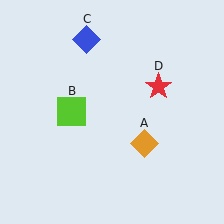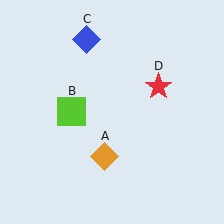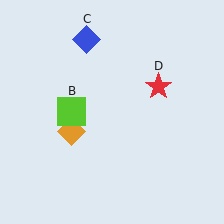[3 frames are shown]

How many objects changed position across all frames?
1 object changed position: orange diamond (object A).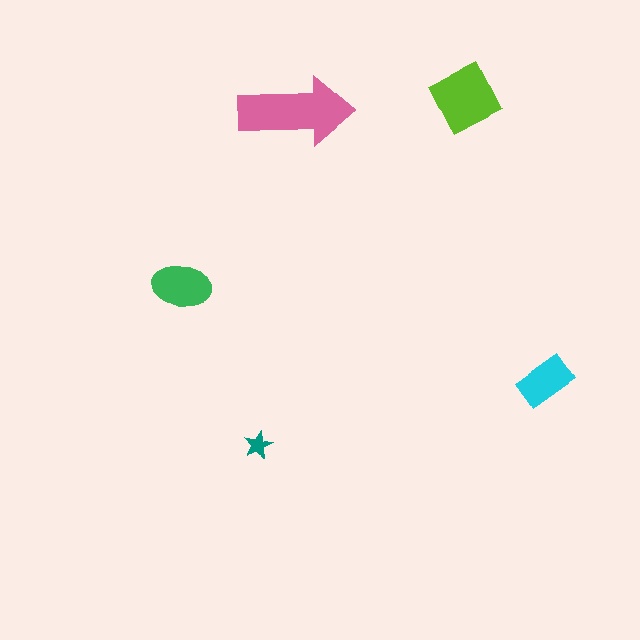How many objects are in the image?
There are 5 objects in the image.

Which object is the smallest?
The teal star.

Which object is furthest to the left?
The green ellipse is leftmost.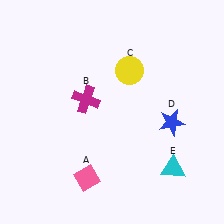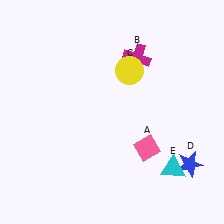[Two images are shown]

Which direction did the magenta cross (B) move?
The magenta cross (B) moved right.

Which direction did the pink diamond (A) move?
The pink diamond (A) moved right.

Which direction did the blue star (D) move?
The blue star (D) moved down.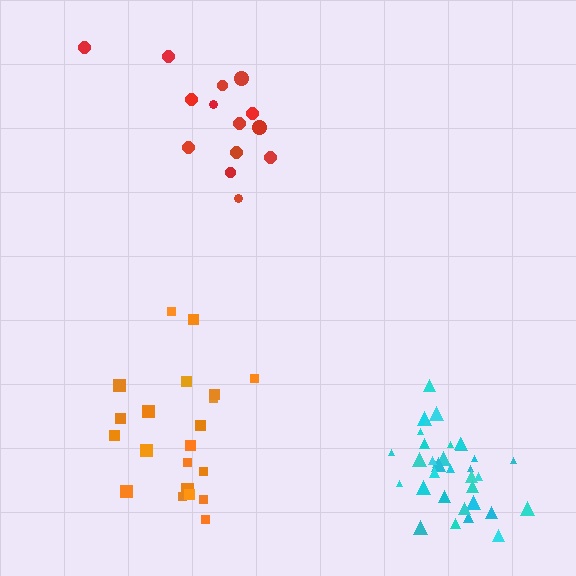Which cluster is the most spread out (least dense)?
Red.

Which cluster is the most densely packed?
Cyan.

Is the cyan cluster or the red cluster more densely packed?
Cyan.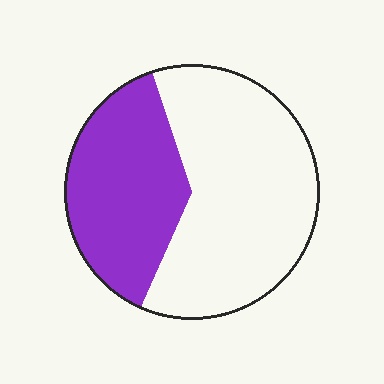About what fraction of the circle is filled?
About three eighths (3/8).